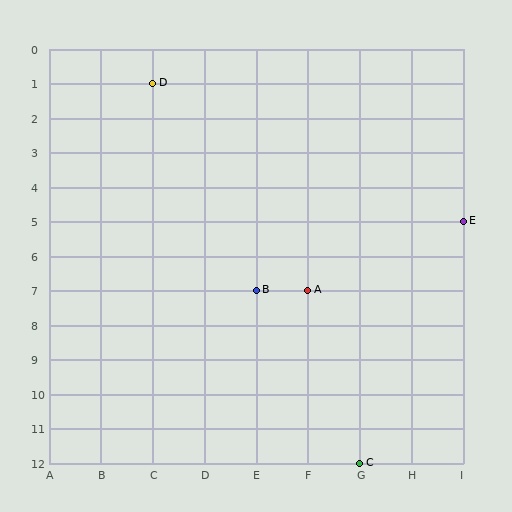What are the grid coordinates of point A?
Point A is at grid coordinates (F, 7).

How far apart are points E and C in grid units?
Points E and C are 2 columns and 7 rows apart (about 7.3 grid units diagonally).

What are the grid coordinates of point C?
Point C is at grid coordinates (G, 12).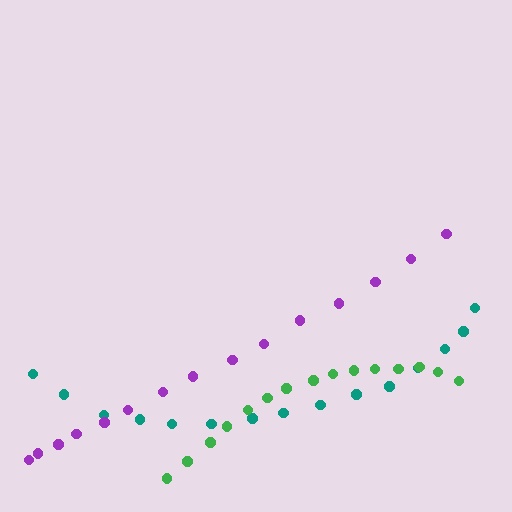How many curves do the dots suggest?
There are 3 distinct paths.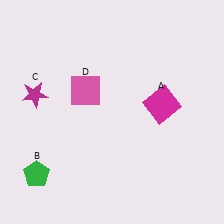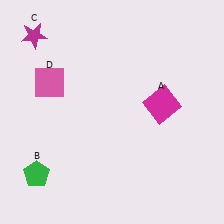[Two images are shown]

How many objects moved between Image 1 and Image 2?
2 objects moved between the two images.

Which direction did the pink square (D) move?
The pink square (D) moved left.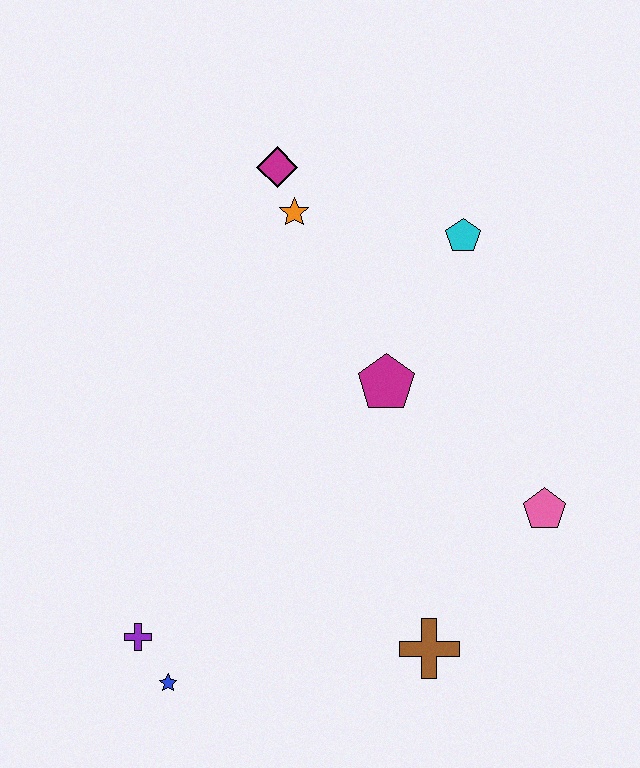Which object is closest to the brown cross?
The pink pentagon is closest to the brown cross.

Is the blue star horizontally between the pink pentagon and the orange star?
No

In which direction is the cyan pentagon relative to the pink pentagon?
The cyan pentagon is above the pink pentagon.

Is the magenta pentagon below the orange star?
Yes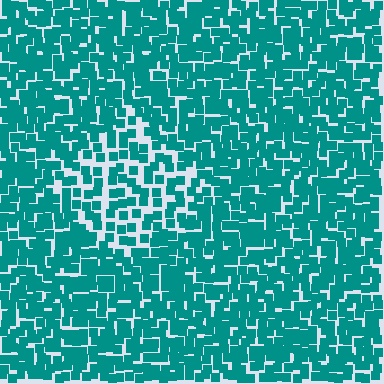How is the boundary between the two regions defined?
The boundary is defined by a change in element density (approximately 1.7x ratio). All elements are the same color, size, and shape.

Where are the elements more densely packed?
The elements are more densely packed outside the diamond boundary.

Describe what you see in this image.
The image contains small teal elements arranged at two different densities. A diamond-shaped region is visible where the elements are less densely packed than the surrounding area.